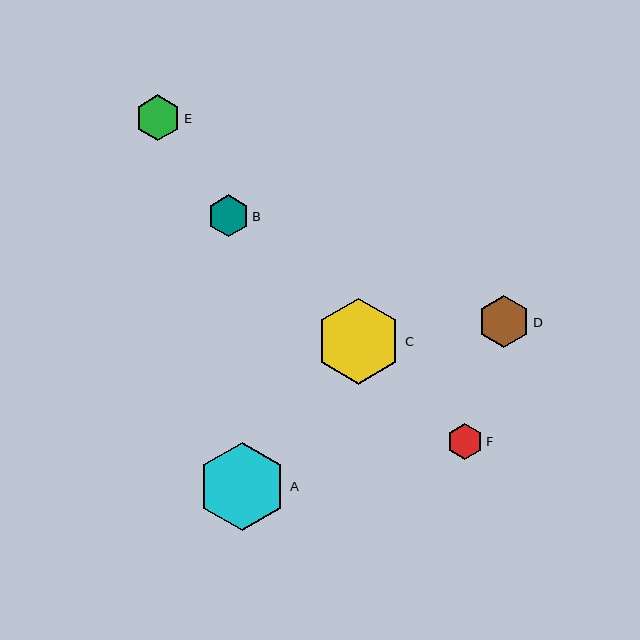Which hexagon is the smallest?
Hexagon F is the smallest with a size of approximately 36 pixels.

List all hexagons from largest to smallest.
From largest to smallest: A, C, D, E, B, F.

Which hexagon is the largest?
Hexagon A is the largest with a size of approximately 89 pixels.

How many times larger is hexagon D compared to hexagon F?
Hexagon D is approximately 1.4 times the size of hexagon F.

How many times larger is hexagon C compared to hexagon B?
Hexagon C is approximately 2.1 times the size of hexagon B.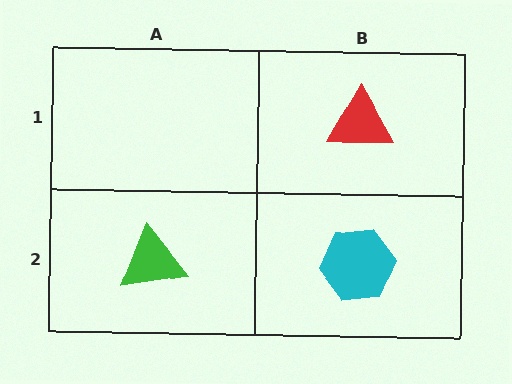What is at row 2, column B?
A cyan hexagon.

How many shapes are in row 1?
1 shape.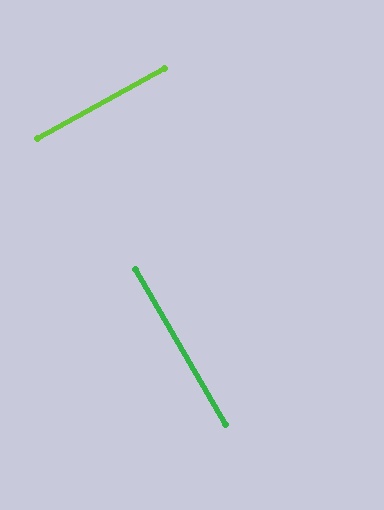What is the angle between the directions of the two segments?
Approximately 89 degrees.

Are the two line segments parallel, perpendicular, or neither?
Perpendicular — they meet at approximately 89°.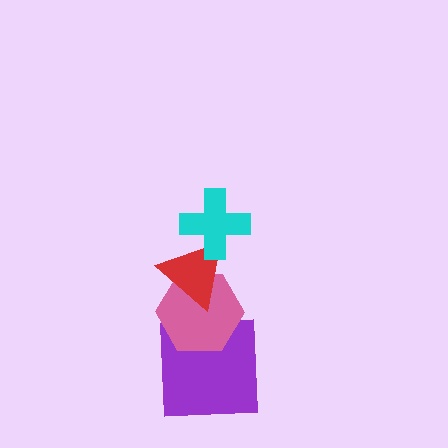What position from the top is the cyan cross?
The cyan cross is 1st from the top.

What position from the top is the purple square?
The purple square is 4th from the top.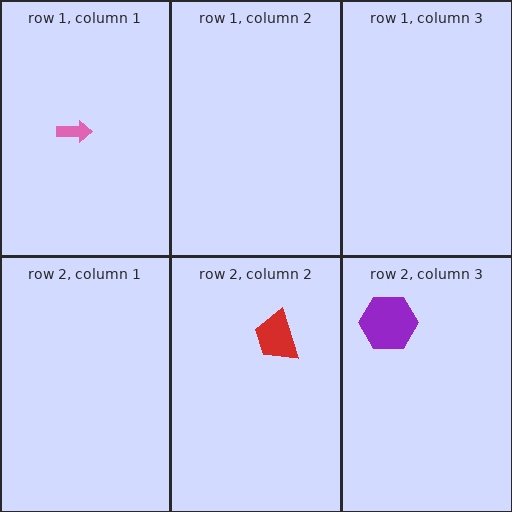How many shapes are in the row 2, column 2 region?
1.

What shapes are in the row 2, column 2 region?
The red trapezoid.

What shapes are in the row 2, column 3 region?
The purple hexagon.